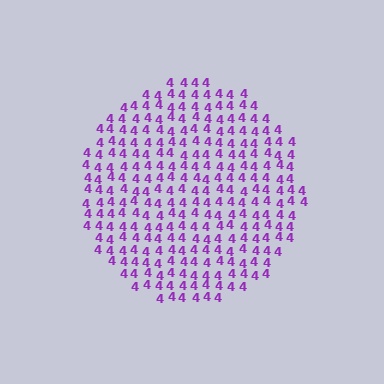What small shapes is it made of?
It is made of small digit 4's.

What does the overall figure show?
The overall figure shows a circle.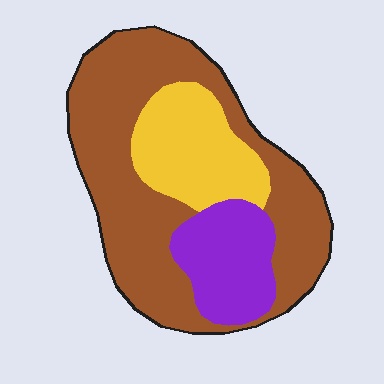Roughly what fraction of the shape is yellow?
Yellow takes up about one fifth (1/5) of the shape.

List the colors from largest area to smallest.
From largest to smallest: brown, yellow, purple.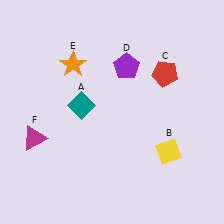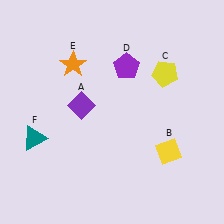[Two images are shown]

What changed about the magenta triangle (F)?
In Image 1, F is magenta. In Image 2, it changed to teal.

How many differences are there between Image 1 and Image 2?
There are 3 differences between the two images.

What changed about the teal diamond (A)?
In Image 1, A is teal. In Image 2, it changed to purple.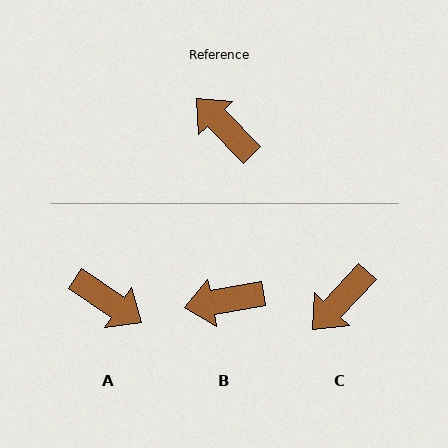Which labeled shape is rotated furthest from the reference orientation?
A, about 169 degrees away.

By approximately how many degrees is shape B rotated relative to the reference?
Approximately 56 degrees counter-clockwise.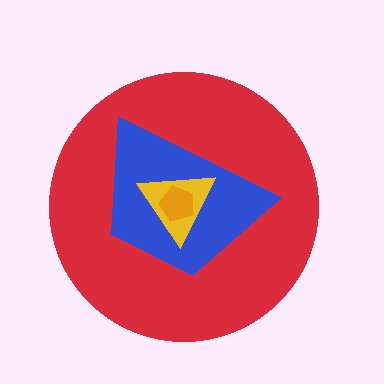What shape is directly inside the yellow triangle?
The orange pentagon.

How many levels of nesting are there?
4.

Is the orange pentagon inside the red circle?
Yes.